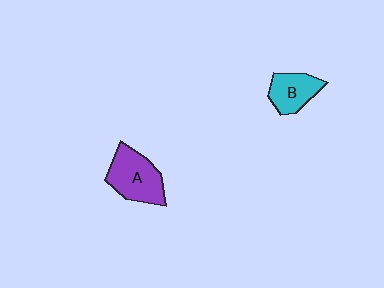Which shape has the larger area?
Shape A (purple).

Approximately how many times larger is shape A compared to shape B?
Approximately 1.5 times.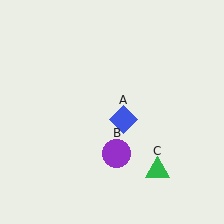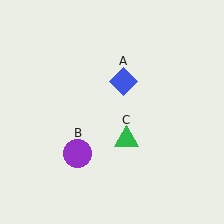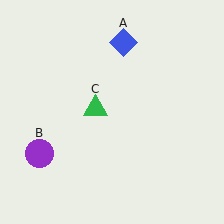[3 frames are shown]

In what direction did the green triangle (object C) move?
The green triangle (object C) moved up and to the left.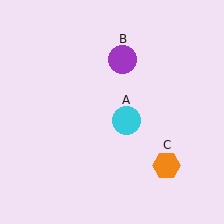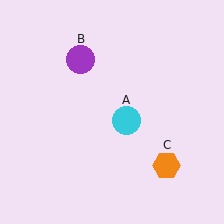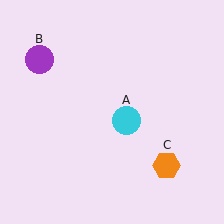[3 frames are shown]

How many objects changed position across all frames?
1 object changed position: purple circle (object B).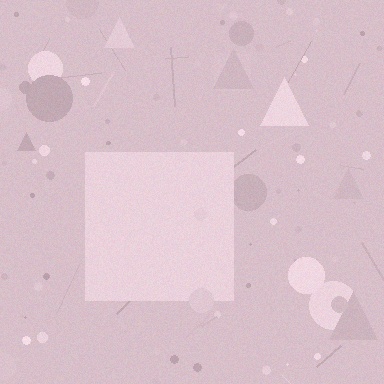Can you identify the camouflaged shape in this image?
The camouflaged shape is a square.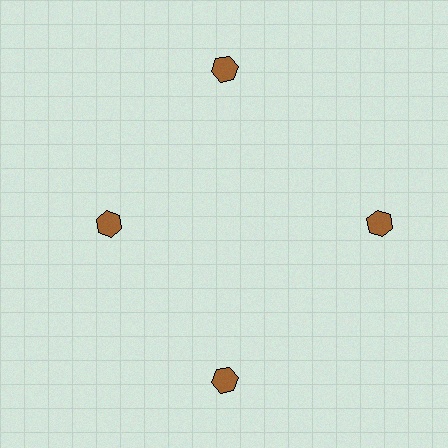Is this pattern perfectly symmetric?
No. The 4 brown hexagons are arranged in a ring, but one element near the 9 o'clock position is pulled inward toward the center, breaking the 4-fold rotational symmetry.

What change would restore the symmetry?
The symmetry would be restored by moving it outward, back onto the ring so that all 4 hexagons sit at equal angles and equal distance from the center.